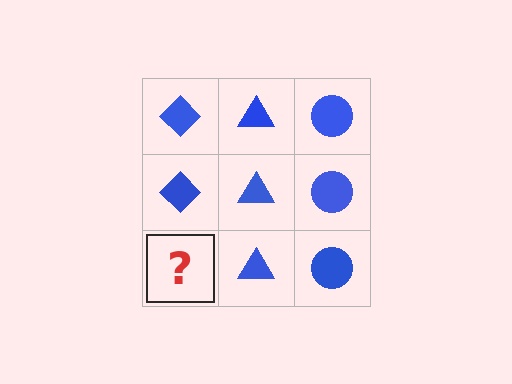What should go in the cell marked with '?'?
The missing cell should contain a blue diamond.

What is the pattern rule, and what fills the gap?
The rule is that each column has a consistent shape. The gap should be filled with a blue diamond.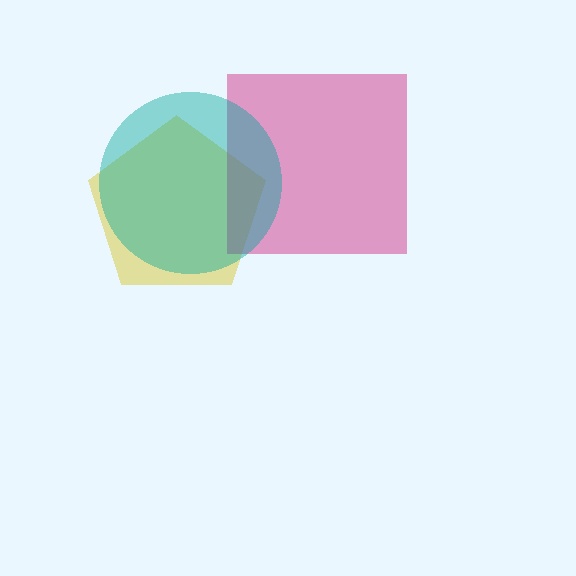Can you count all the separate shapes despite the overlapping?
Yes, there are 3 separate shapes.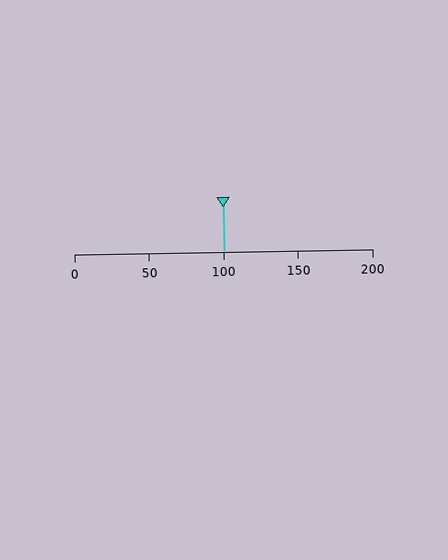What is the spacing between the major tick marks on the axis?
The major ticks are spaced 50 apart.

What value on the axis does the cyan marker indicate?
The marker indicates approximately 100.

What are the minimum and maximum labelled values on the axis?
The axis runs from 0 to 200.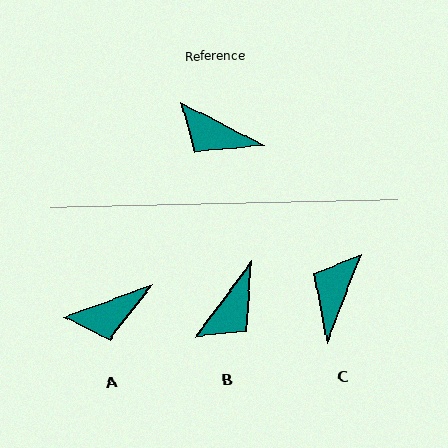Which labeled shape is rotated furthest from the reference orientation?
C, about 84 degrees away.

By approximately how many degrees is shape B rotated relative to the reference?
Approximately 81 degrees counter-clockwise.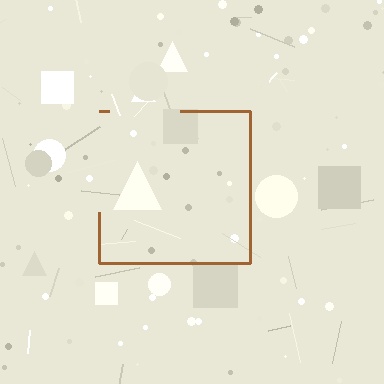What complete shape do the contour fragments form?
The contour fragments form a square.